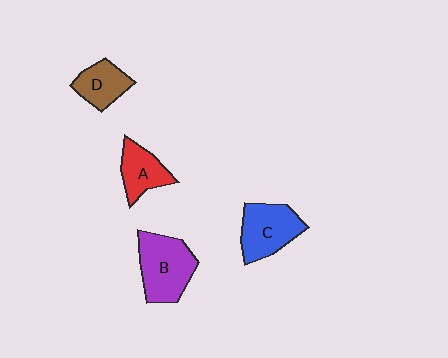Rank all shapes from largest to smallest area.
From largest to smallest: B (purple), C (blue), A (red), D (brown).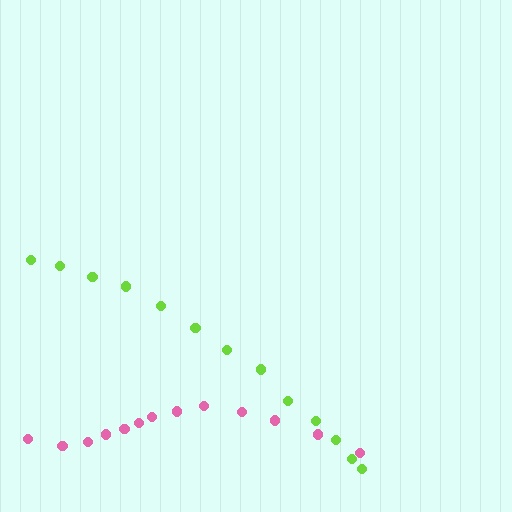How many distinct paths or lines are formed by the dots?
There are 2 distinct paths.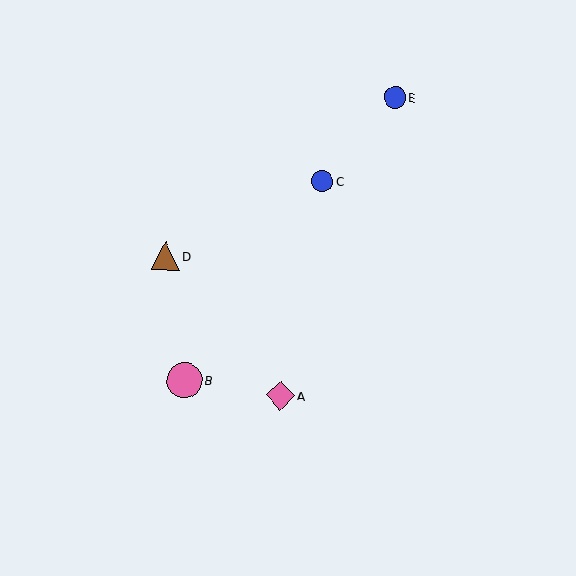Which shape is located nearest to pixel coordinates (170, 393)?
The pink circle (labeled B) at (184, 380) is nearest to that location.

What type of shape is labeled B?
Shape B is a pink circle.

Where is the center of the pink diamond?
The center of the pink diamond is at (280, 396).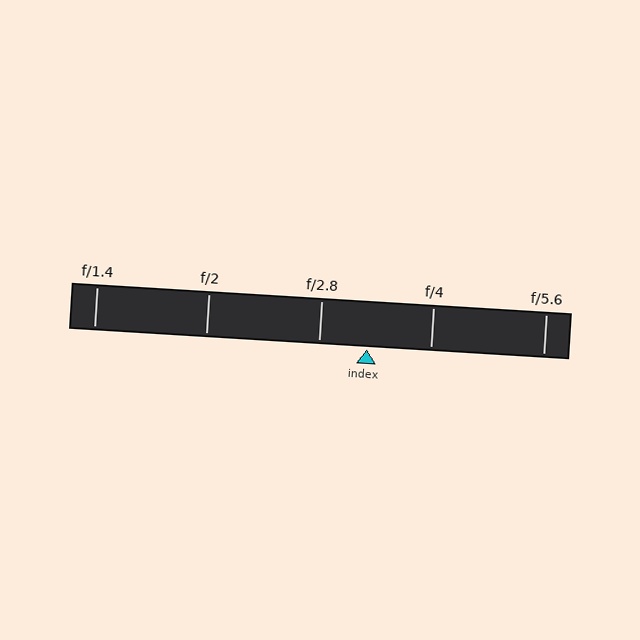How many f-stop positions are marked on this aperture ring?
There are 5 f-stop positions marked.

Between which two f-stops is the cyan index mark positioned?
The index mark is between f/2.8 and f/4.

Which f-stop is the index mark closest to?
The index mark is closest to f/2.8.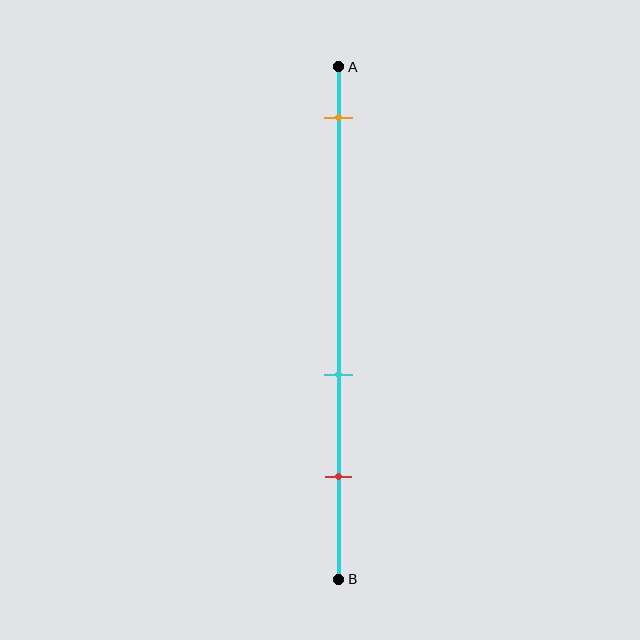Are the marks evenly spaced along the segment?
No, the marks are not evenly spaced.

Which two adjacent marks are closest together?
The cyan and red marks are the closest adjacent pair.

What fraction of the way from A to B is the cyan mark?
The cyan mark is approximately 60% (0.6) of the way from A to B.